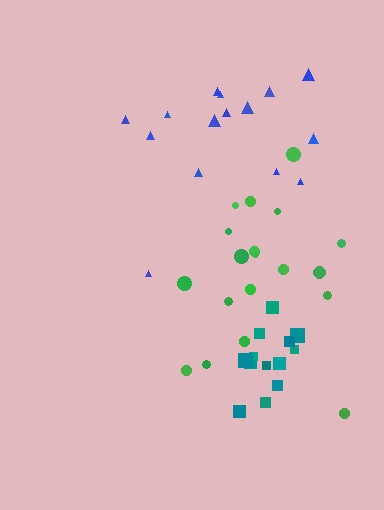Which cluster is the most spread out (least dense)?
Blue.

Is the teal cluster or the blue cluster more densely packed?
Teal.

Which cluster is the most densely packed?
Teal.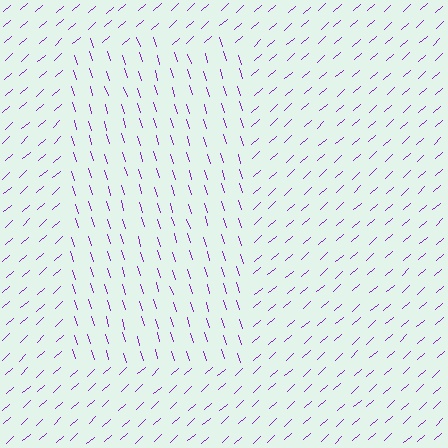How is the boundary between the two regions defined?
The boundary is defined purely by a change in line orientation (approximately 65 degrees difference). All lines are the same color and thickness.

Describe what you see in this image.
The image is filled with small purple line segments. A rectangle region in the image has lines oriented differently from the surrounding lines, creating a visible texture boundary.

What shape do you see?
I see a rectangle.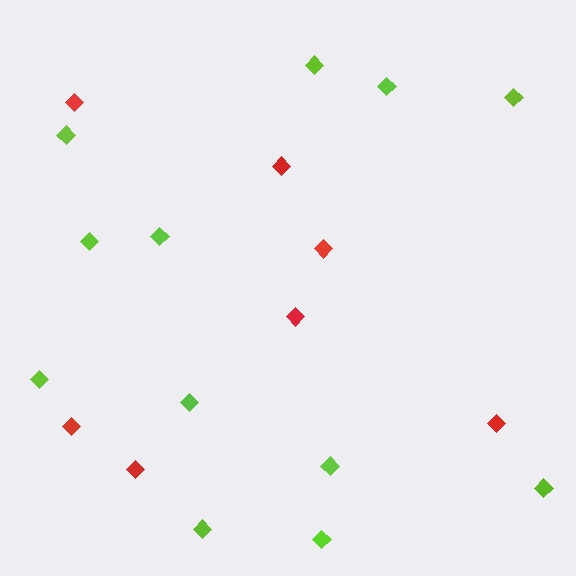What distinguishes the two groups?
There are 2 groups: one group of red diamonds (7) and one group of lime diamonds (12).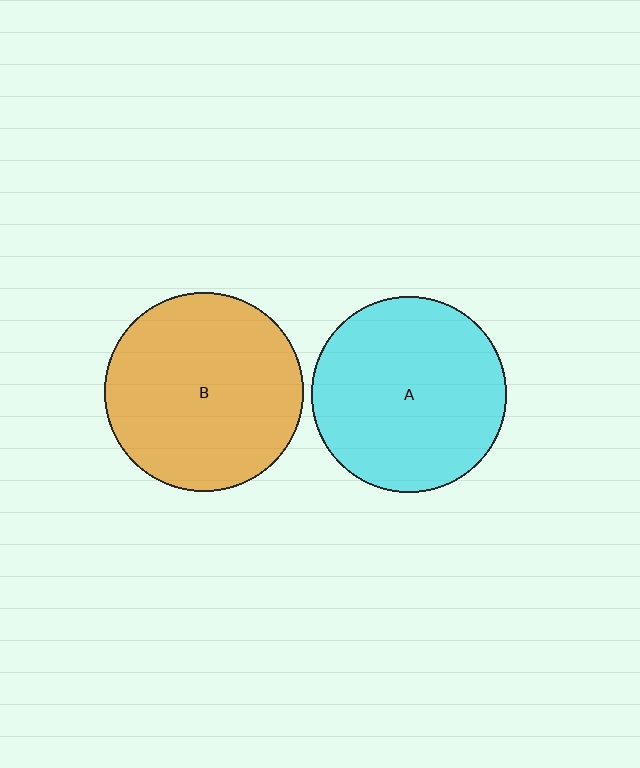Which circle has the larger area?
Circle B (orange).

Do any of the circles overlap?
No, none of the circles overlap.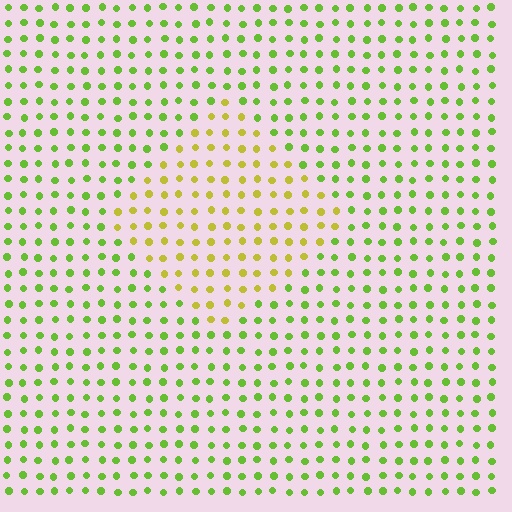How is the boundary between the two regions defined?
The boundary is defined purely by a slight shift in hue (about 38 degrees). Spacing, size, and orientation are identical on both sides.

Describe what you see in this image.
The image is filled with small lime elements in a uniform arrangement. A diamond-shaped region is visible where the elements are tinted to a slightly different hue, forming a subtle color boundary.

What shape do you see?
I see a diamond.